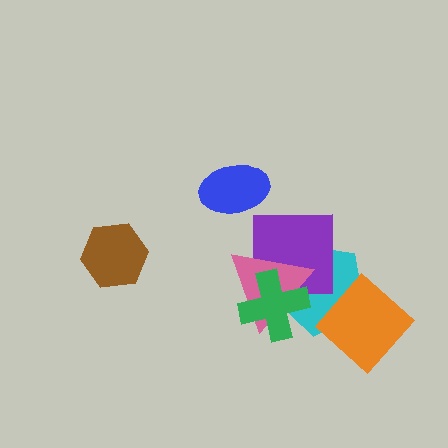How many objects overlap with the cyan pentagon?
4 objects overlap with the cyan pentagon.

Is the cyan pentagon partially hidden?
Yes, it is partially covered by another shape.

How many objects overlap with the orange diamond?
1 object overlaps with the orange diamond.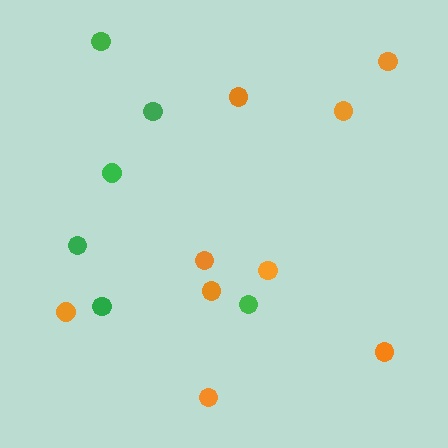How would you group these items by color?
There are 2 groups: one group of green circles (6) and one group of orange circles (9).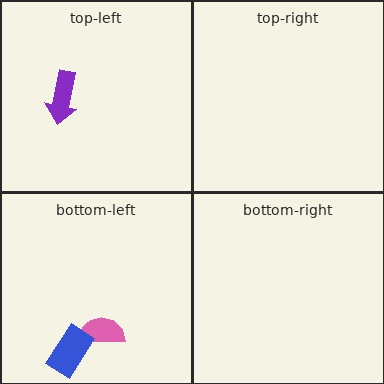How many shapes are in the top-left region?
1.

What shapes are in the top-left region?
The purple arrow.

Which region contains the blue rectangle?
The bottom-left region.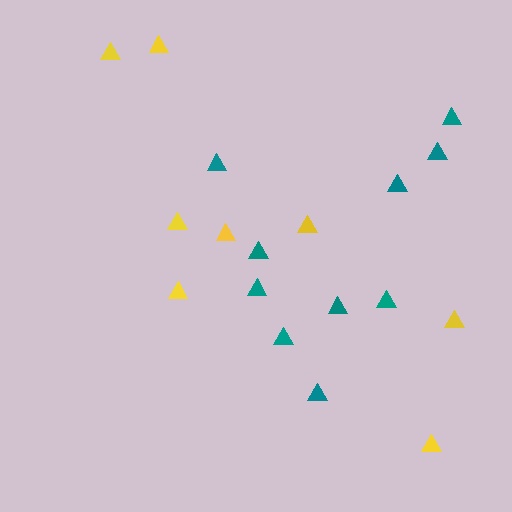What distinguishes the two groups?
There are 2 groups: one group of teal triangles (10) and one group of yellow triangles (8).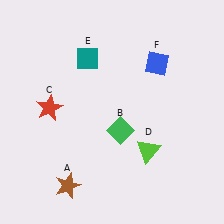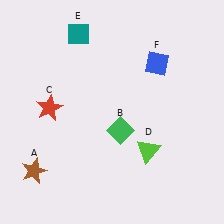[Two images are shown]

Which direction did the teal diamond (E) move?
The teal diamond (E) moved up.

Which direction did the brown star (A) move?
The brown star (A) moved left.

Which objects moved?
The objects that moved are: the brown star (A), the teal diamond (E).